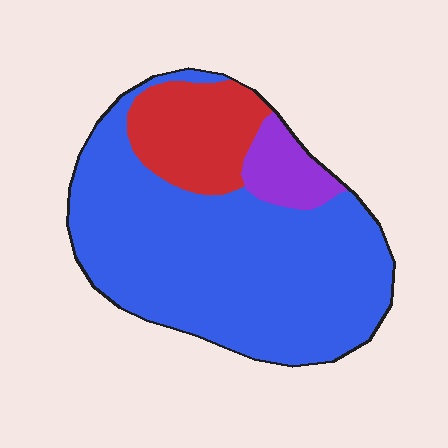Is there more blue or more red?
Blue.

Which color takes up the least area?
Purple, at roughly 10%.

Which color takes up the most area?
Blue, at roughly 75%.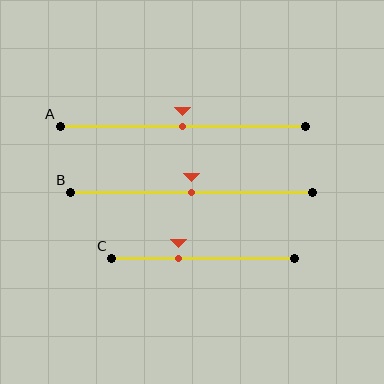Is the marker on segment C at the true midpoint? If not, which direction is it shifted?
No, the marker on segment C is shifted to the left by about 14% of the segment length.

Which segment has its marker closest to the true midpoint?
Segment A has its marker closest to the true midpoint.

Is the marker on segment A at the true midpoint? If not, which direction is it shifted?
Yes, the marker on segment A is at the true midpoint.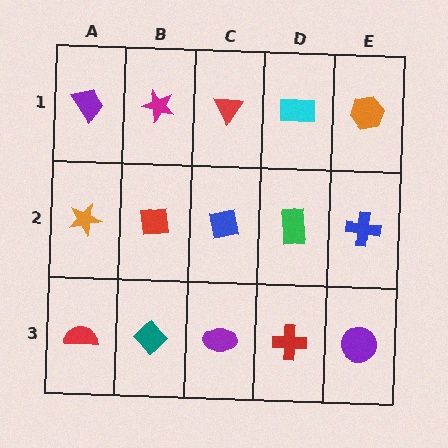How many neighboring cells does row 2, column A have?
3.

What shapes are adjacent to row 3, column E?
A blue cross (row 2, column E), a red cross (row 3, column D).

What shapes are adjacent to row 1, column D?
A green rectangle (row 2, column D), a red triangle (row 1, column C), an orange hexagon (row 1, column E).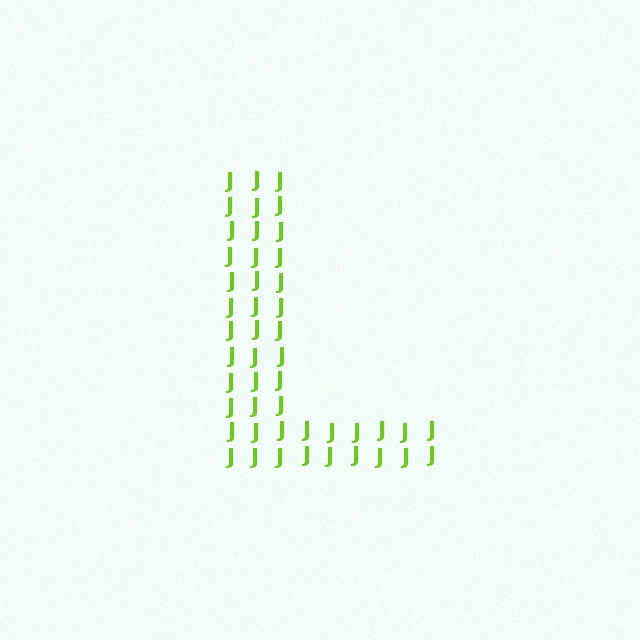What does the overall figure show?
The overall figure shows the letter L.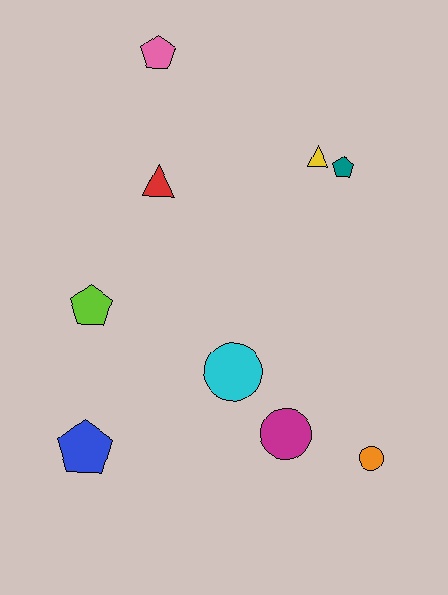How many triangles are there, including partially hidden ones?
There are 2 triangles.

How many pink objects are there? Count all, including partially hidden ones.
There is 1 pink object.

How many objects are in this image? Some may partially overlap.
There are 9 objects.